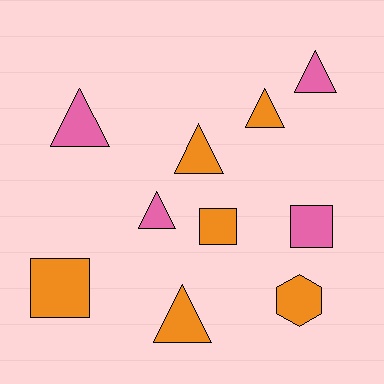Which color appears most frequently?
Orange, with 6 objects.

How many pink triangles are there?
There are 3 pink triangles.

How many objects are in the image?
There are 10 objects.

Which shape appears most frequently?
Triangle, with 6 objects.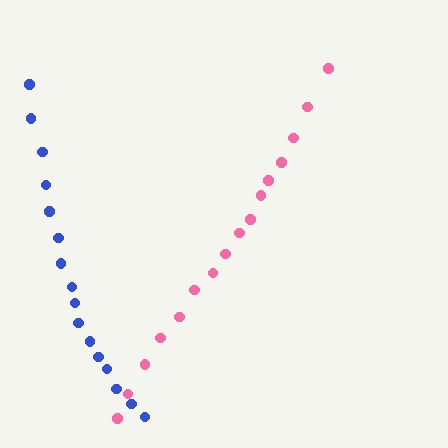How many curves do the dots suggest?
There are 2 distinct paths.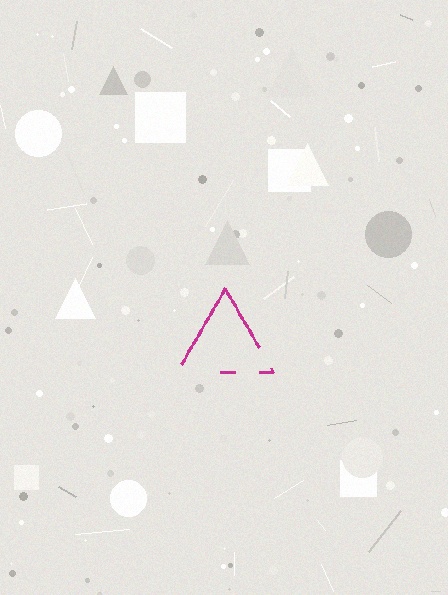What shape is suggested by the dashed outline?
The dashed outline suggests a triangle.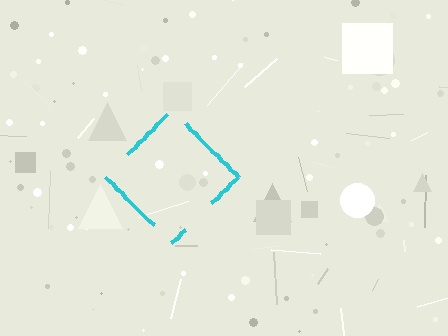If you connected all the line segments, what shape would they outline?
They would outline a diamond.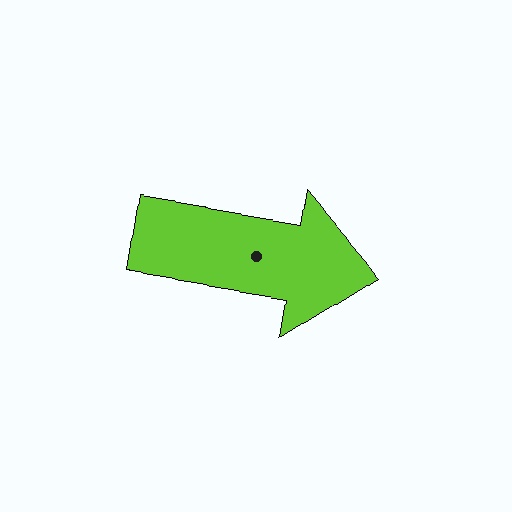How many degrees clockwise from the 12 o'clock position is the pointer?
Approximately 99 degrees.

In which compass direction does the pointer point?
East.